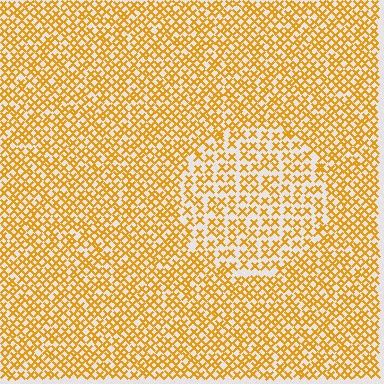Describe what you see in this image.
The image contains small orange elements arranged at two different densities. A circle-shaped region is visible where the elements are less densely packed than the surrounding area.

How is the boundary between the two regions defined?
The boundary is defined by a change in element density (approximately 1.6x ratio). All elements are the same color, size, and shape.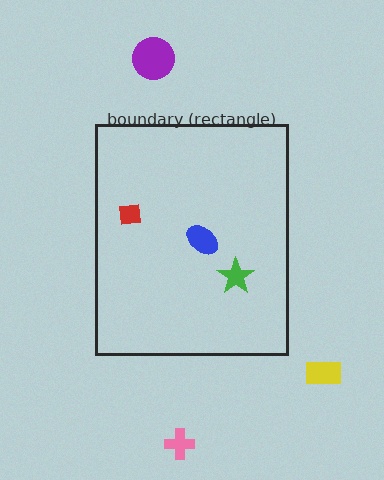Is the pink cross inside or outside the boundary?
Outside.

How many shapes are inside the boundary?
3 inside, 3 outside.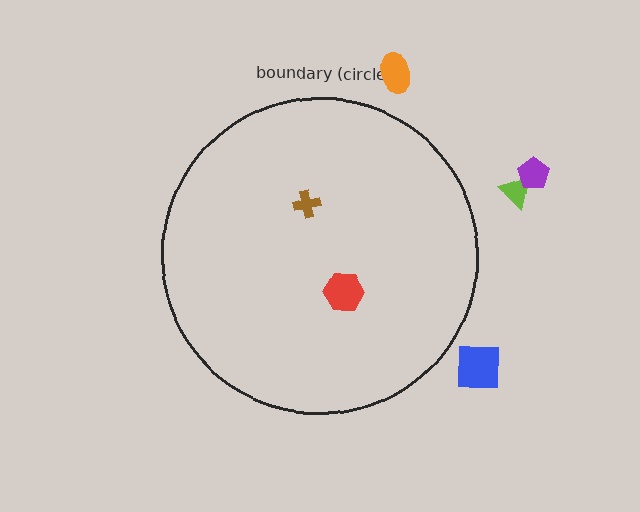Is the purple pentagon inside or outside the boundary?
Outside.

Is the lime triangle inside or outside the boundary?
Outside.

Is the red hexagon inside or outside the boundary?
Inside.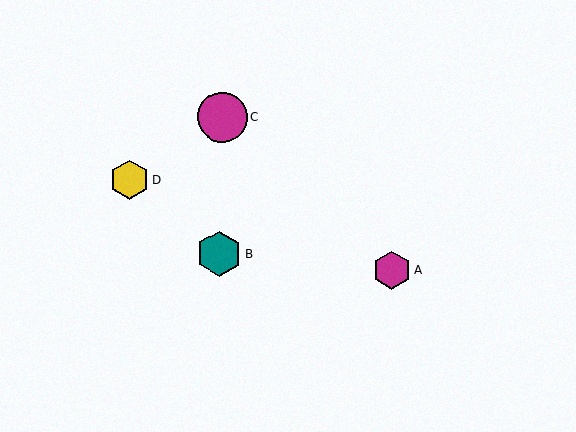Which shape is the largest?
The magenta circle (labeled C) is the largest.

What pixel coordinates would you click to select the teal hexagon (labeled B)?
Click at (219, 254) to select the teal hexagon B.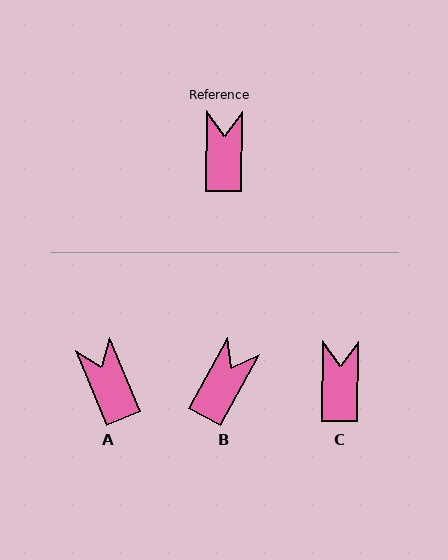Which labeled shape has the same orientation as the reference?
C.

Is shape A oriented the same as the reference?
No, it is off by about 23 degrees.